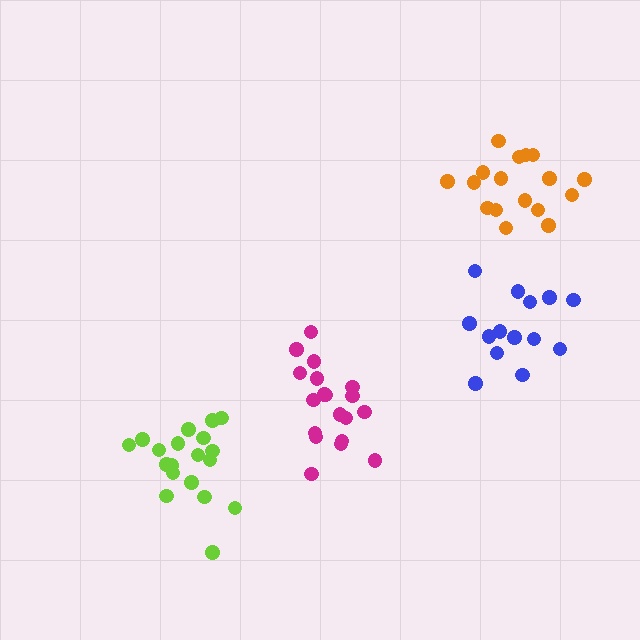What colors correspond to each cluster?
The clusters are colored: blue, magenta, lime, orange.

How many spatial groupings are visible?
There are 4 spatial groupings.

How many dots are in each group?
Group 1: 14 dots, Group 2: 19 dots, Group 3: 19 dots, Group 4: 17 dots (69 total).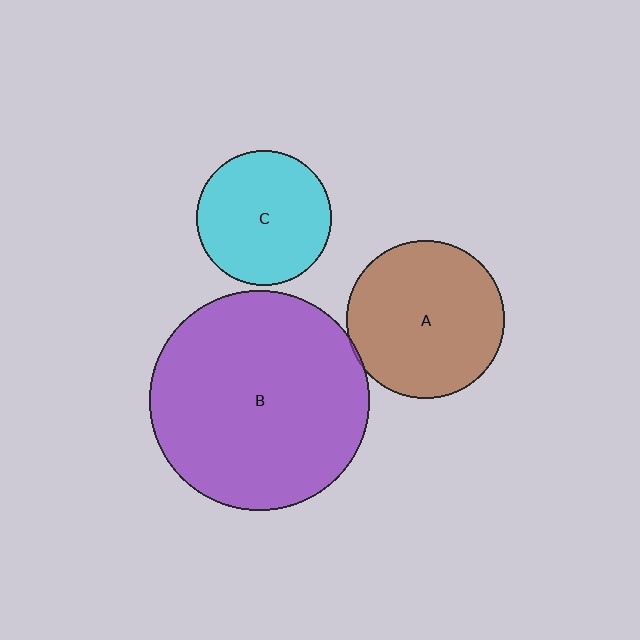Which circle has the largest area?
Circle B (purple).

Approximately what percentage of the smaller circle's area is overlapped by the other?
Approximately 5%.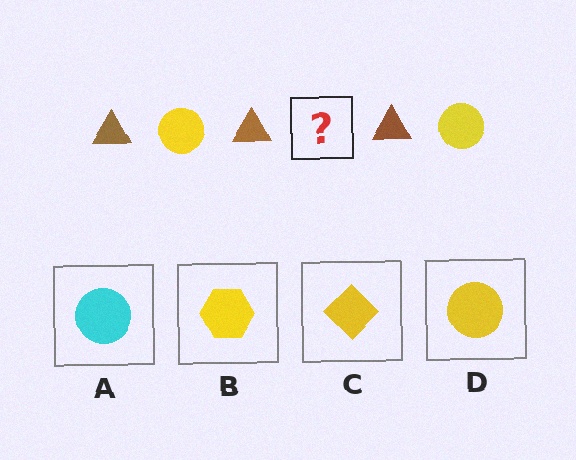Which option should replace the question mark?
Option D.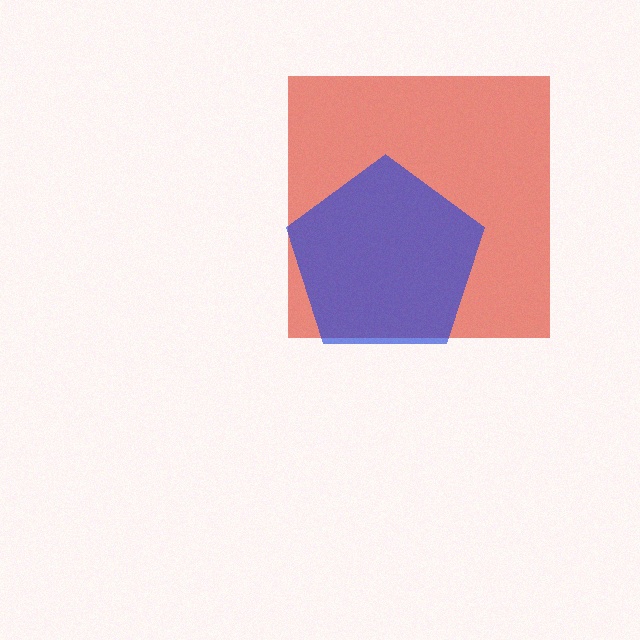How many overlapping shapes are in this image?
There are 2 overlapping shapes in the image.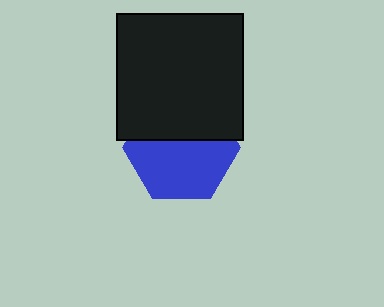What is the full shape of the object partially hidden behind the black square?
The partially hidden object is a blue hexagon.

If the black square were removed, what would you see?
You would see the complete blue hexagon.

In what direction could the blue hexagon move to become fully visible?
The blue hexagon could move down. That would shift it out from behind the black square entirely.